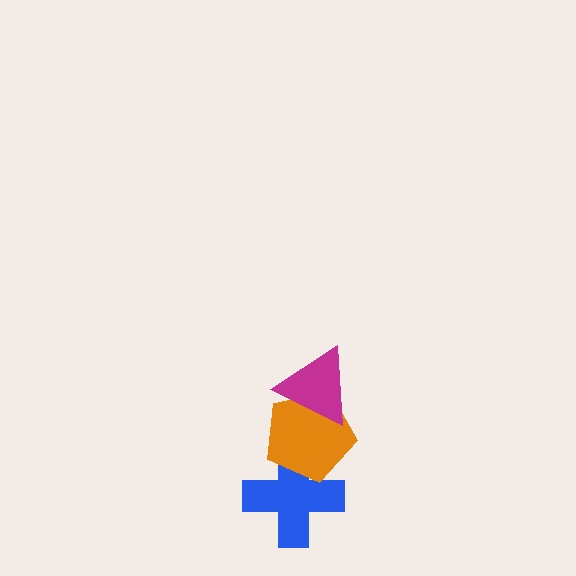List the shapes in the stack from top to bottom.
From top to bottom: the magenta triangle, the orange pentagon, the blue cross.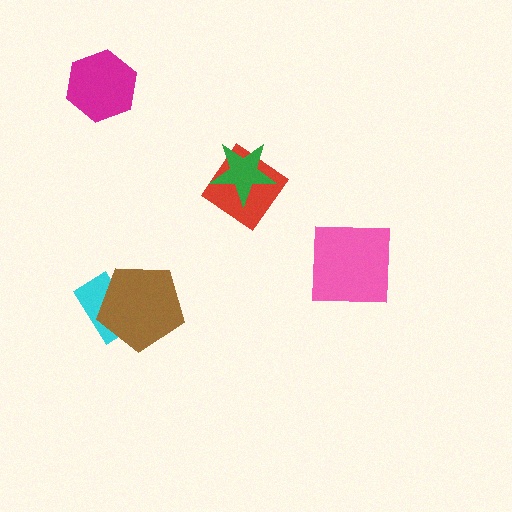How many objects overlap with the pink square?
0 objects overlap with the pink square.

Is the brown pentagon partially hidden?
No, no other shape covers it.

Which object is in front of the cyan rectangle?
The brown pentagon is in front of the cyan rectangle.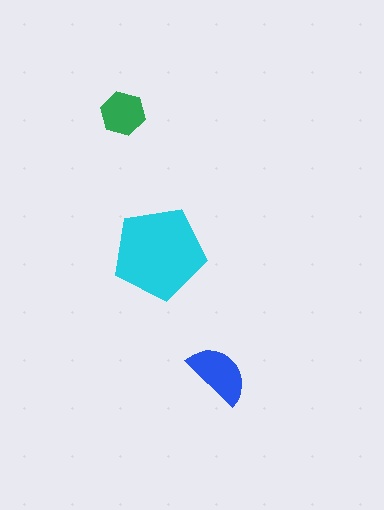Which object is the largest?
The cyan pentagon.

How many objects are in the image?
There are 3 objects in the image.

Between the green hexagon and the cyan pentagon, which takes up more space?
The cyan pentagon.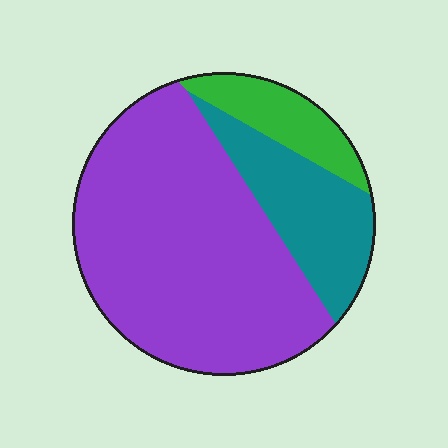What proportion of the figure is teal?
Teal takes up less than a quarter of the figure.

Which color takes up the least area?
Green, at roughly 10%.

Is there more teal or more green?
Teal.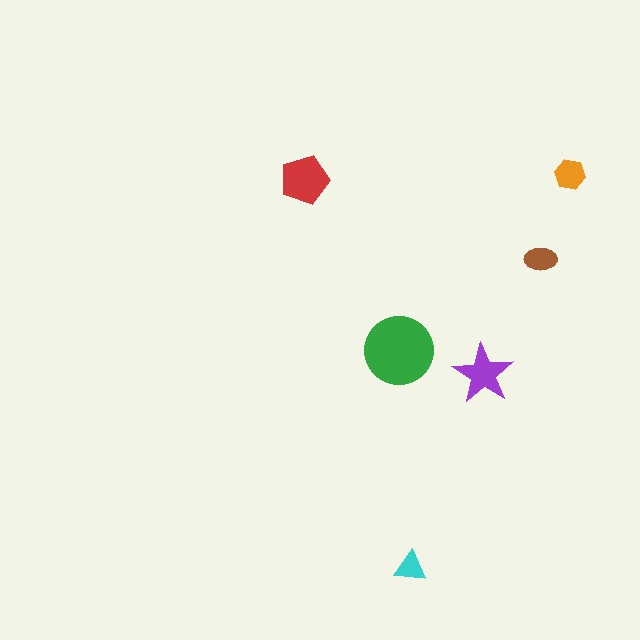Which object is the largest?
The green circle.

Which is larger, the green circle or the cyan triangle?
The green circle.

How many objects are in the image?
There are 6 objects in the image.